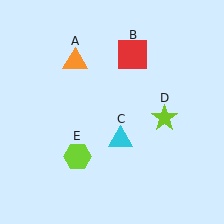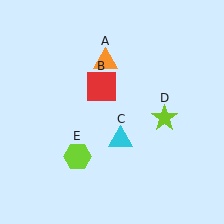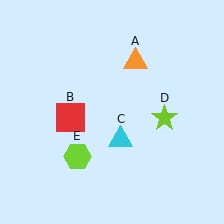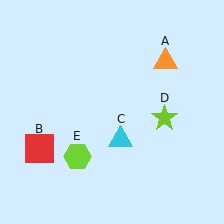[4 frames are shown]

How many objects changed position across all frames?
2 objects changed position: orange triangle (object A), red square (object B).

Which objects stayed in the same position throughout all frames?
Cyan triangle (object C) and lime star (object D) and lime hexagon (object E) remained stationary.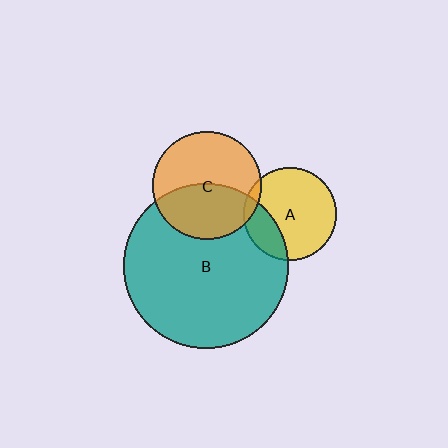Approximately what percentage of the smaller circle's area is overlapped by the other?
Approximately 25%.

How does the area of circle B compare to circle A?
Approximately 3.2 times.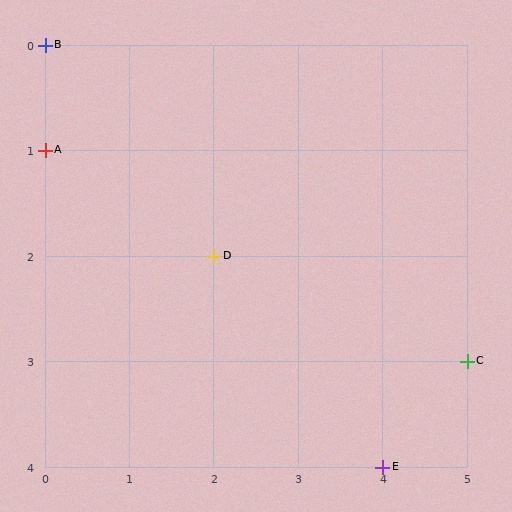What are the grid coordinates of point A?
Point A is at grid coordinates (0, 1).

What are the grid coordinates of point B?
Point B is at grid coordinates (0, 0).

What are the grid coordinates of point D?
Point D is at grid coordinates (2, 2).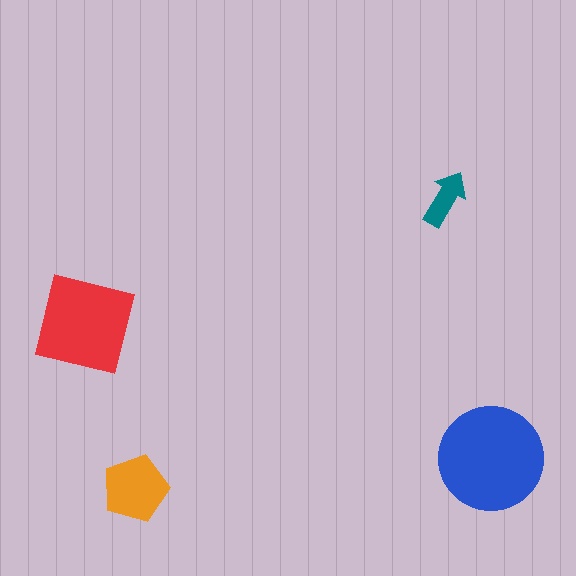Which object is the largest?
The blue circle.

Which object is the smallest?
The teal arrow.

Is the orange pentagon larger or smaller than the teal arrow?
Larger.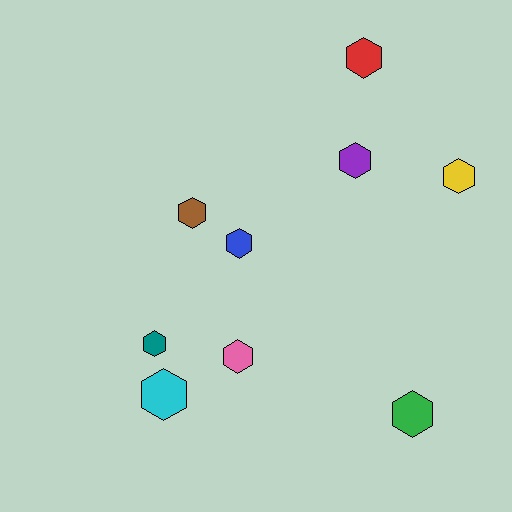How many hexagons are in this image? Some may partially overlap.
There are 9 hexagons.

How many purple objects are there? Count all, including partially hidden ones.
There is 1 purple object.